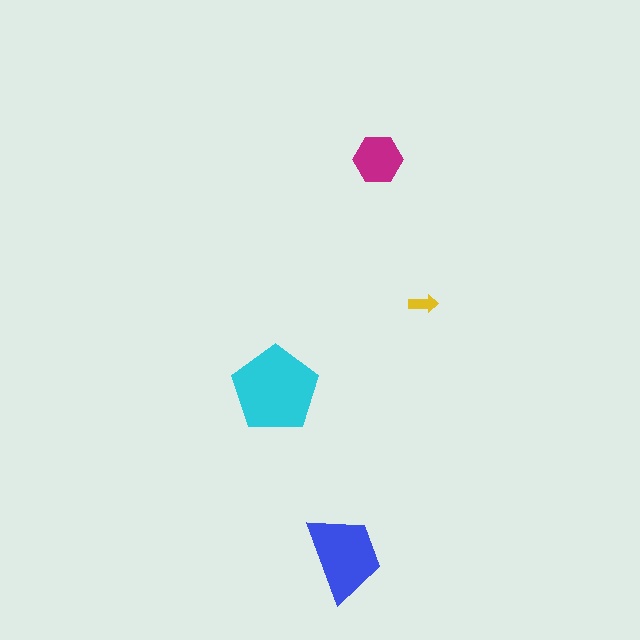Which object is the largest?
The cyan pentagon.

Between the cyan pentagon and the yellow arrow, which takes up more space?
The cyan pentagon.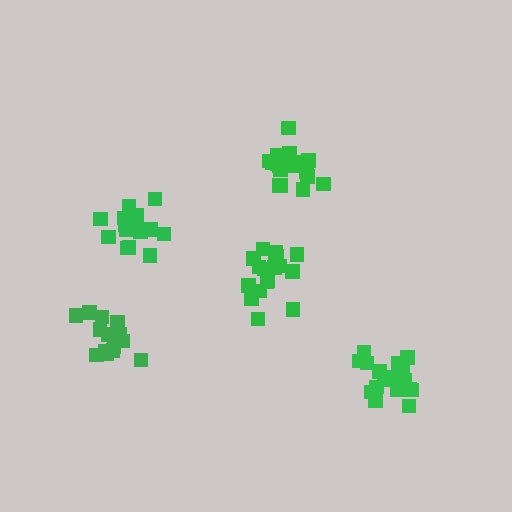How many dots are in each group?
Group 1: 18 dots, Group 2: 17 dots, Group 3: 19 dots, Group 4: 17 dots, Group 5: 14 dots (85 total).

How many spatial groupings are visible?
There are 5 spatial groupings.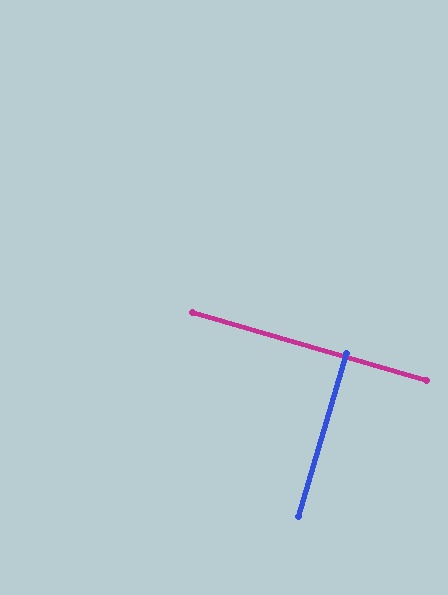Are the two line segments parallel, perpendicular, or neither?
Perpendicular — they meet at approximately 90°.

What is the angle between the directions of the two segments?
Approximately 90 degrees.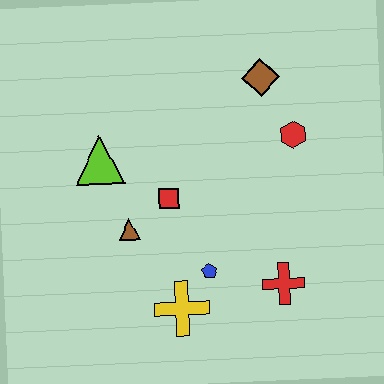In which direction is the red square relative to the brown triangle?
The red square is to the right of the brown triangle.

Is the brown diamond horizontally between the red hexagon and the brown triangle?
Yes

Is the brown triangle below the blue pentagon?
No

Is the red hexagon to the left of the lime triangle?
No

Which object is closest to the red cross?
The blue pentagon is closest to the red cross.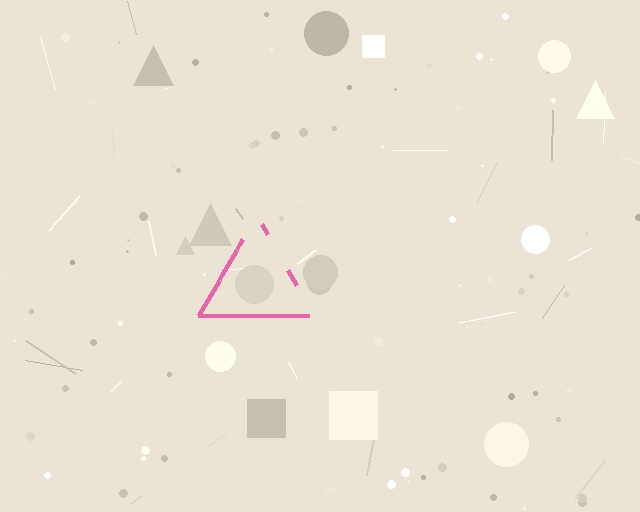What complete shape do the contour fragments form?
The contour fragments form a triangle.